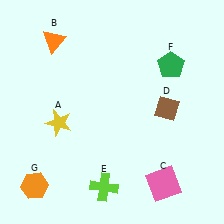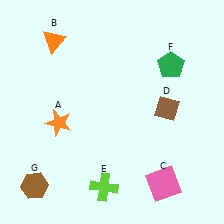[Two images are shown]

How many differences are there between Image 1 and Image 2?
There are 2 differences between the two images.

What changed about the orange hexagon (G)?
In Image 1, G is orange. In Image 2, it changed to brown.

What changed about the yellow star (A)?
In Image 1, A is yellow. In Image 2, it changed to orange.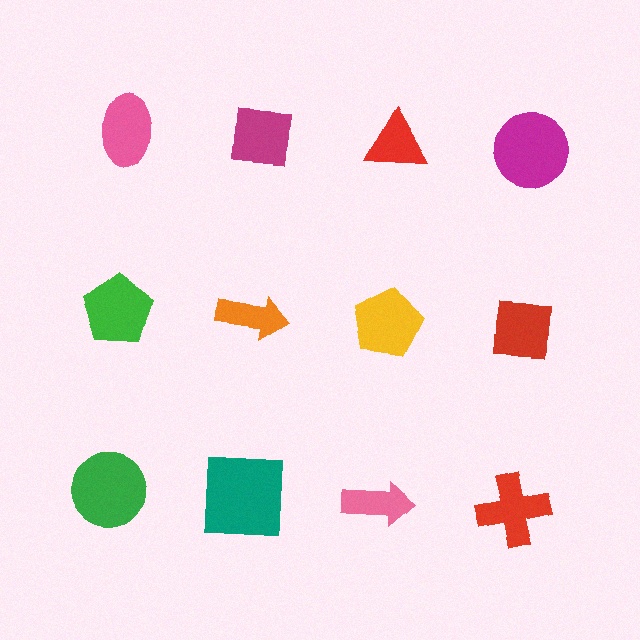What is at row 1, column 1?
A pink ellipse.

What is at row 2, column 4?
A red square.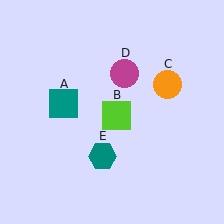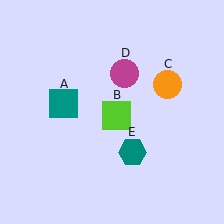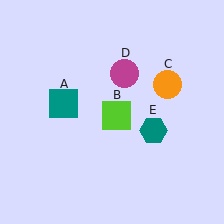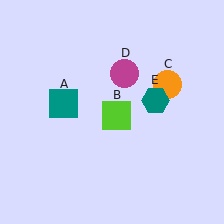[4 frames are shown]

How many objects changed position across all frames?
1 object changed position: teal hexagon (object E).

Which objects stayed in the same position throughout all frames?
Teal square (object A) and lime square (object B) and orange circle (object C) and magenta circle (object D) remained stationary.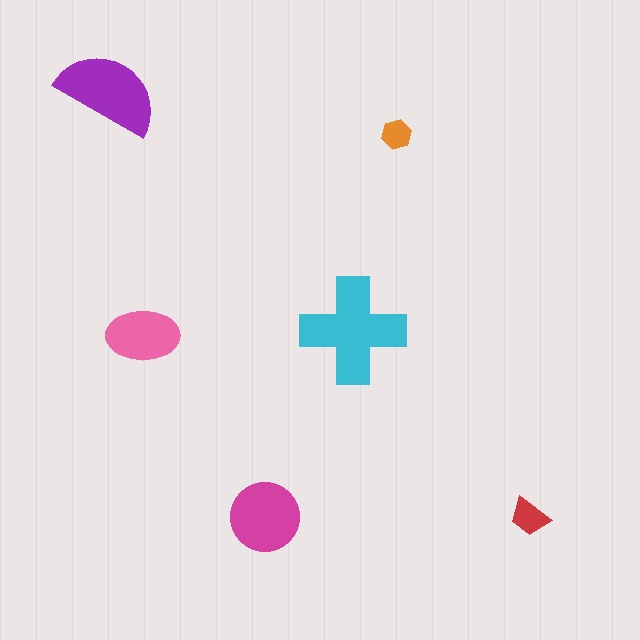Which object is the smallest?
The orange hexagon.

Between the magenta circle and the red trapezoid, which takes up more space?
The magenta circle.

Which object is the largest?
The cyan cross.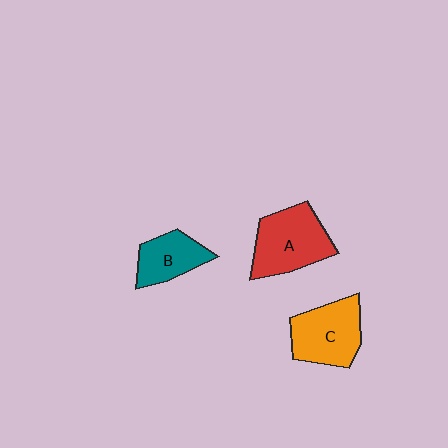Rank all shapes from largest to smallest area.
From largest to smallest: A (red), C (orange), B (teal).